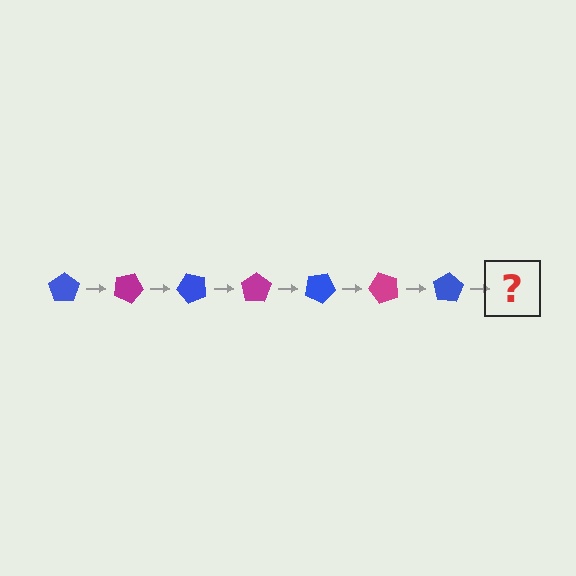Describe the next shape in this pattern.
It should be a magenta pentagon, rotated 175 degrees from the start.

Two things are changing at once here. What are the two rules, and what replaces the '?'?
The two rules are that it rotates 25 degrees each step and the color cycles through blue and magenta. The '?' should be a magenta pentagon, rotated 175 degrees from the start.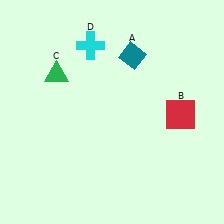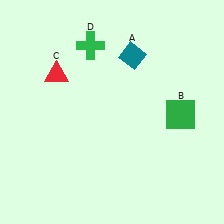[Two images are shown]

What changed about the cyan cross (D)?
In Image 1, D is cyan. In Image 2, it changed to green.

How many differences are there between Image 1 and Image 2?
There are 3 differences between the two images.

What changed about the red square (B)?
In Image 1, B is red. In Image 2, it changed to green.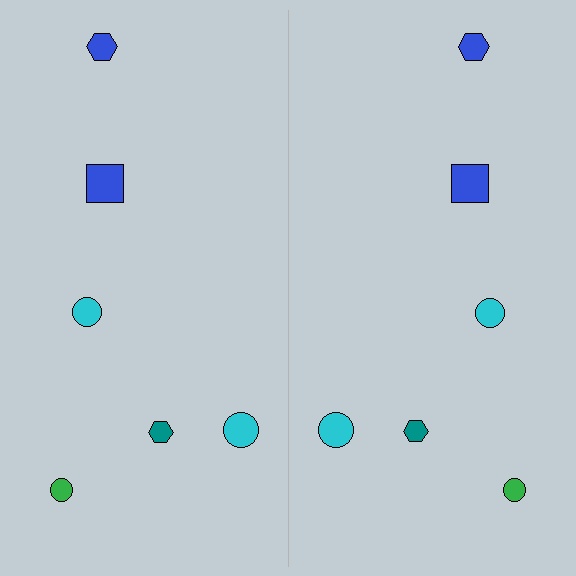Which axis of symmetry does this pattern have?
The pattern has a vertical axis of symmetry running through the center of the image.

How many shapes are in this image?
There are 12 shapes in this image.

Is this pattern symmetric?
Yes, this pattern has bilateral (reflection) symmetry.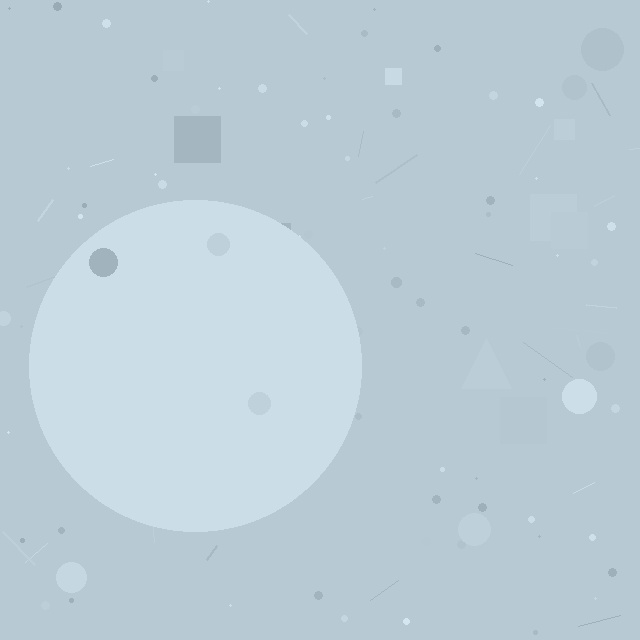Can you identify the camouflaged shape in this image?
The camouflaged shape is a circle.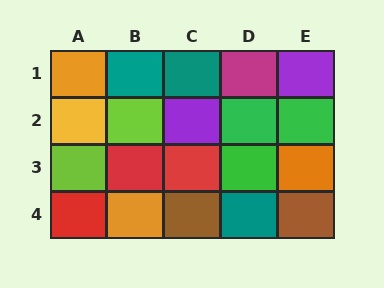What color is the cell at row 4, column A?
Red.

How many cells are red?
3 cells are red.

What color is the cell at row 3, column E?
Orange.